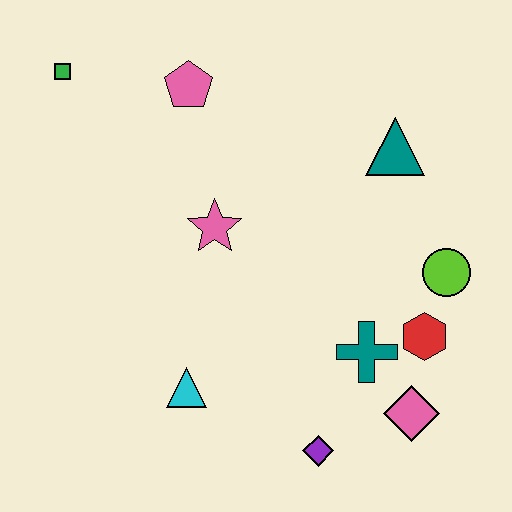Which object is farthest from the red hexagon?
The green square is farthest from the red hexagon.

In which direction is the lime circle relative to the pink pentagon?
The lime circle is to the right of the pink pentagon.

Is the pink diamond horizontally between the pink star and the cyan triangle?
No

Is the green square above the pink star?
Yes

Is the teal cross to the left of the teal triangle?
Yes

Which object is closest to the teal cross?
The red hexagon is closest to the teal cross.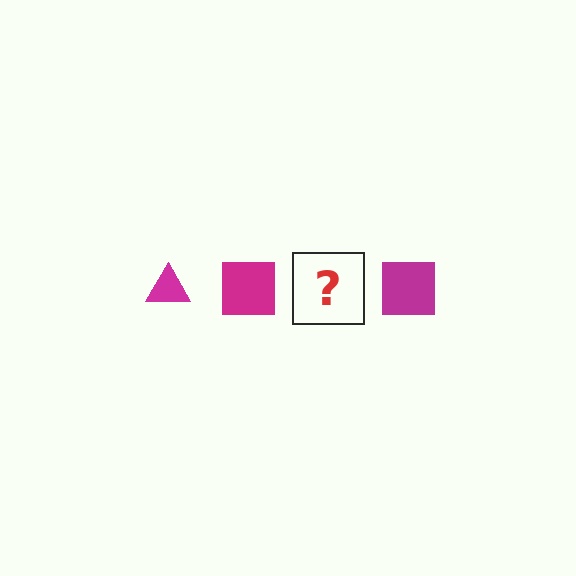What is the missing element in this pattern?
The missing element is a magenta triangle.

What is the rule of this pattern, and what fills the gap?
The rule is that the pattern cycles through triangle, square shapes in magenta. The gap should be filled with a magenta triangle.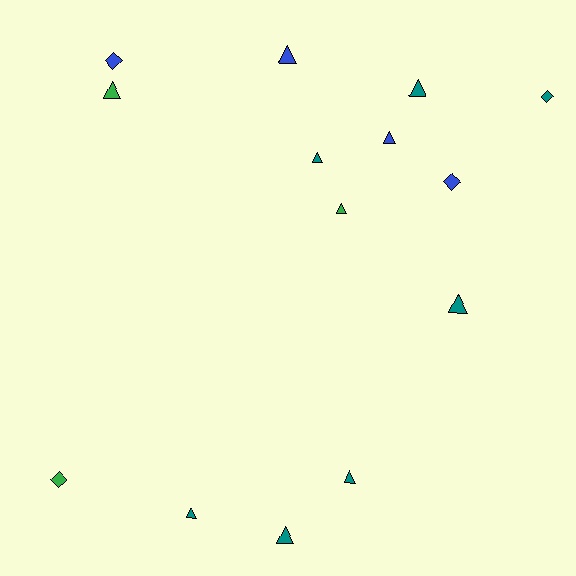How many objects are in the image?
There are 14 objects.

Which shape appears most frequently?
Triangle, with 10 objects.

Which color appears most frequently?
Teal, with 7 objects.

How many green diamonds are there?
There is 1 green diamond.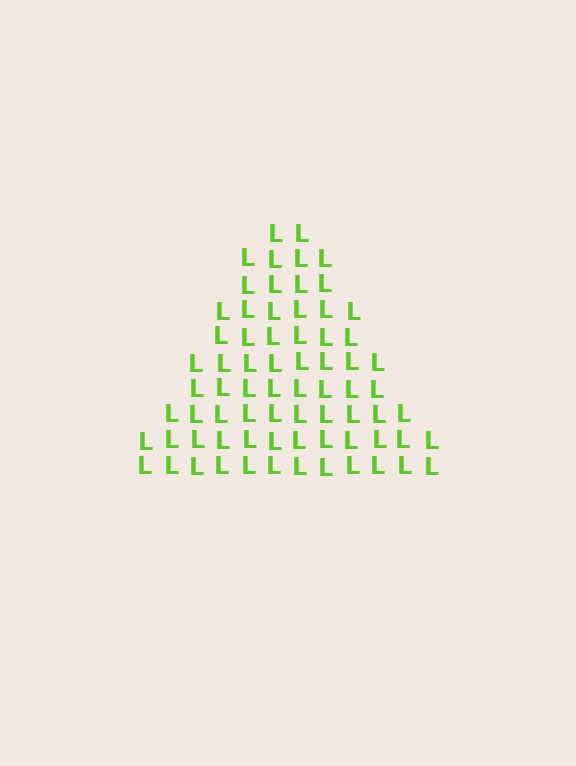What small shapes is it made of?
It is made of small letter L's.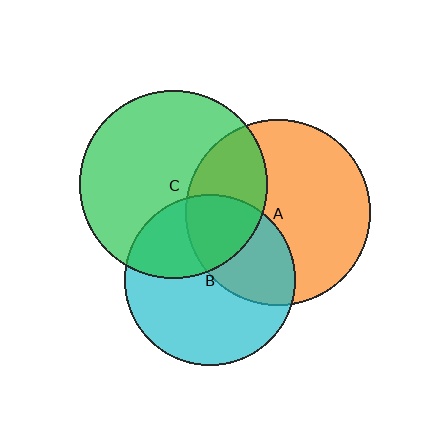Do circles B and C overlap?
Yes.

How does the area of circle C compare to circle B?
Approximately 1.2 times.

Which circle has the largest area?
Circle C (green).